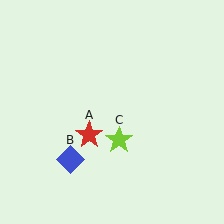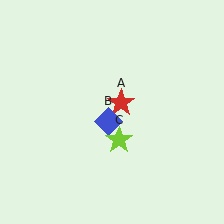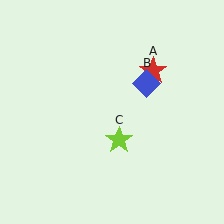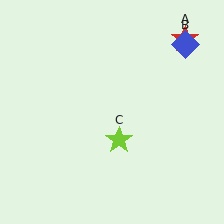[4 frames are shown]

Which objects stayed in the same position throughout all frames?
Lime star (object C) remained stationary.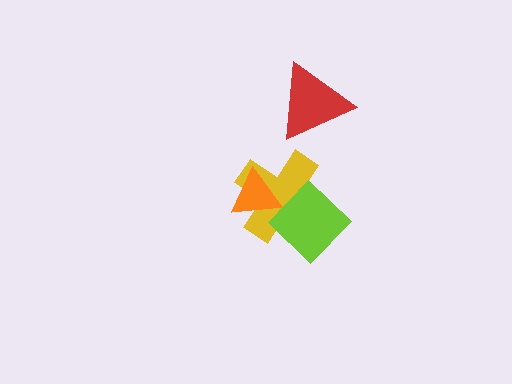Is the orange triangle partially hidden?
No, no other shape covers it.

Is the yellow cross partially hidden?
Yes, it is partially covered by another shape.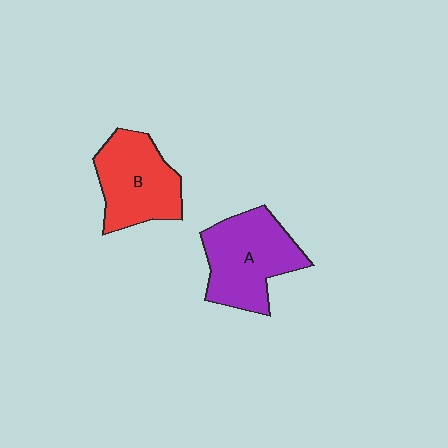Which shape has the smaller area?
Shape B (red).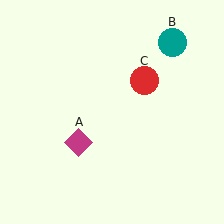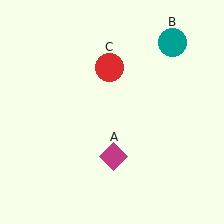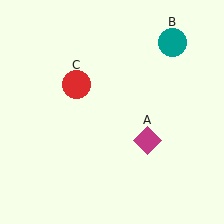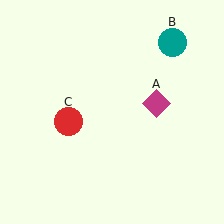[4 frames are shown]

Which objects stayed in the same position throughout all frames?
Teal circle (object B) remained stationary.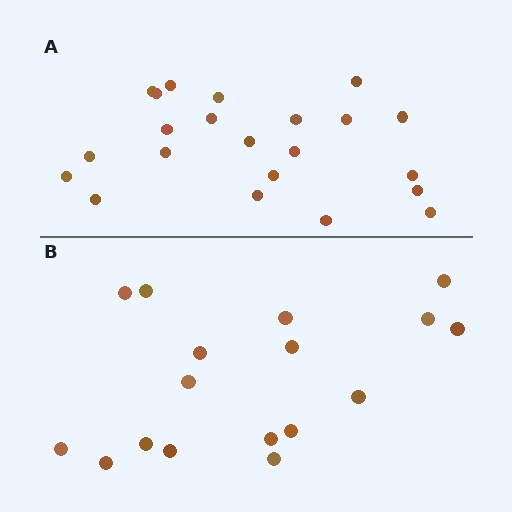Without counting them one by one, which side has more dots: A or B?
Region A (the top region) has more dots.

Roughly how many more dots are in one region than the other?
Region A has about 5 more dots than region B.